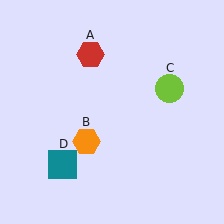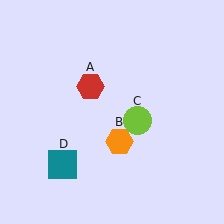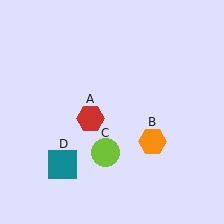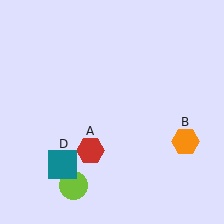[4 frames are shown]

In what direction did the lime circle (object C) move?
The lime circle (object C) moved down and to the left.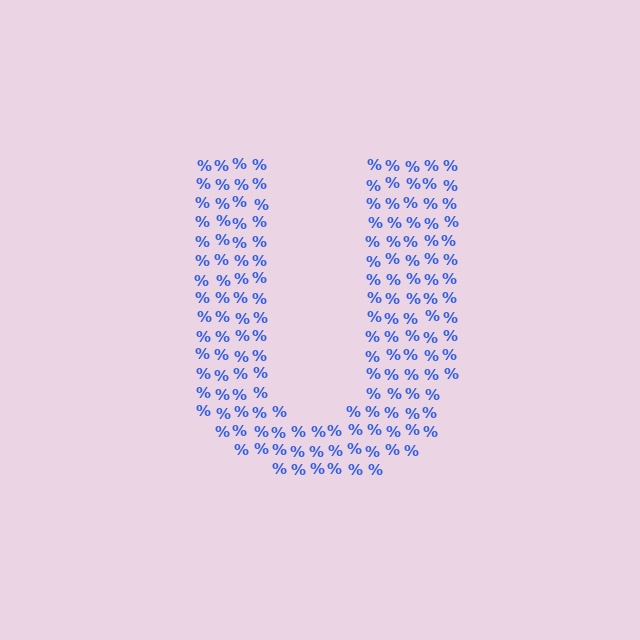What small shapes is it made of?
It is made of small percent signs.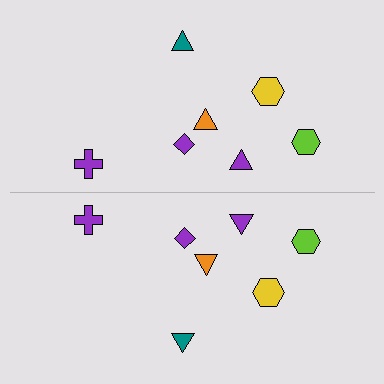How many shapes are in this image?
There are 14 shapes in this image.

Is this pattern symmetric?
Yes, this pattern has bilateral (reflection) symmetry.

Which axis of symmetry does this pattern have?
The pattern has a horizontal axis of symmetry running through the center of the image.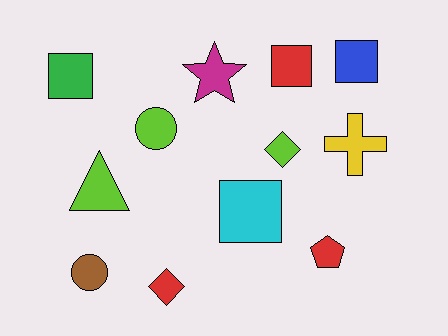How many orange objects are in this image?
There are no orange objects.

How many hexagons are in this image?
There are no hexagons.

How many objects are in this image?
There are 12 objects.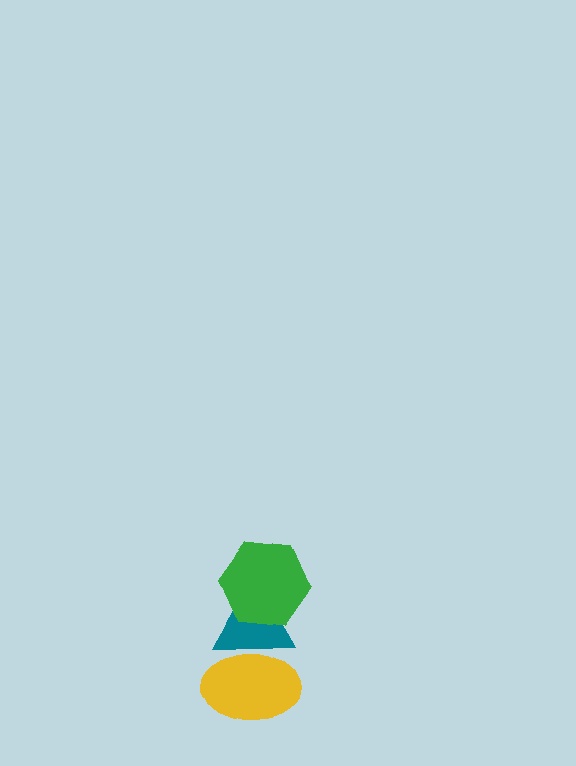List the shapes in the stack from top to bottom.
From top to bottom: the green hexagon, the teal triangle, the yellow ellipse.